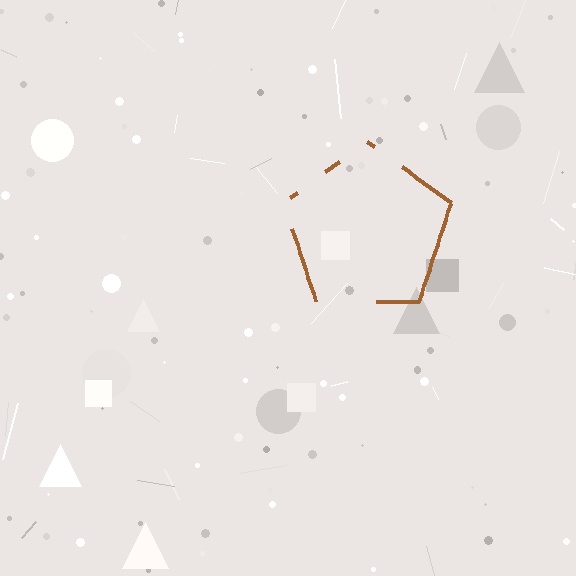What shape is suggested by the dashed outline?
The dashed outline suggests a pentagon.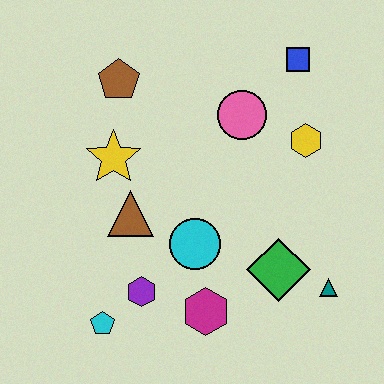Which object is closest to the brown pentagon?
The yellow star is closest to the brown pentagon.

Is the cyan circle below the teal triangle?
No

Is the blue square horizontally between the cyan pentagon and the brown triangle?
No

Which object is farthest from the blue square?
The cyan pentagon is farthest from the blue square.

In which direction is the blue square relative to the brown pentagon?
The blue square is to the right of the brown pentagon.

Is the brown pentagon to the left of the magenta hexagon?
Yes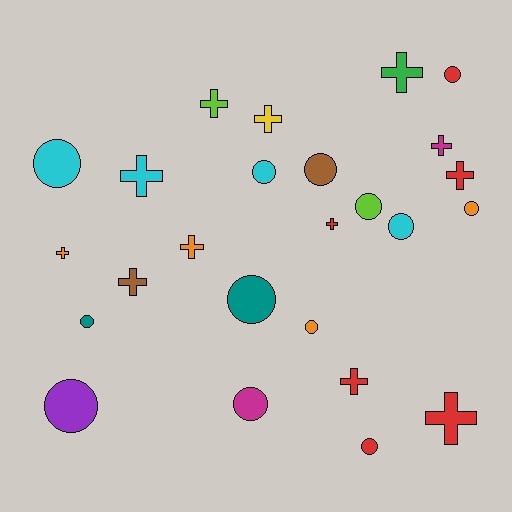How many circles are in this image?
There are 13 circles.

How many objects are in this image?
There are 25 objects.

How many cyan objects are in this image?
There are 4 cyan objects.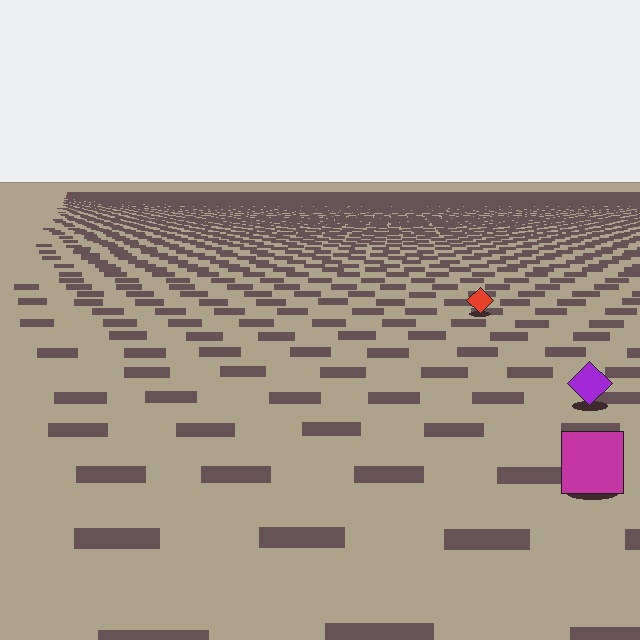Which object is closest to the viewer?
The magenta square is closest. The texture marks near it are larger and more spread out.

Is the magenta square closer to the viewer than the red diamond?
Yes. The magenta square is closer — you can tell from the texture gradient: the ground texture is coarser near it.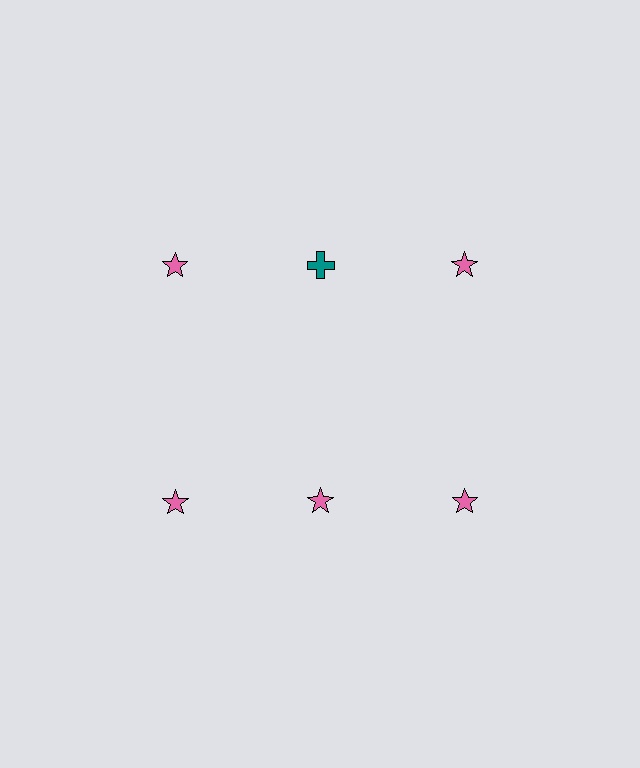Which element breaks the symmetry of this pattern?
The teal cross in the top row, second from left column breaks the symmetry. All other shapes are pink stars.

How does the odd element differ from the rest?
It differs in both color (teal instead of pink) and shape (cross instead of star).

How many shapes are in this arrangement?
There are 6 shapes arranged in a grid pattern.